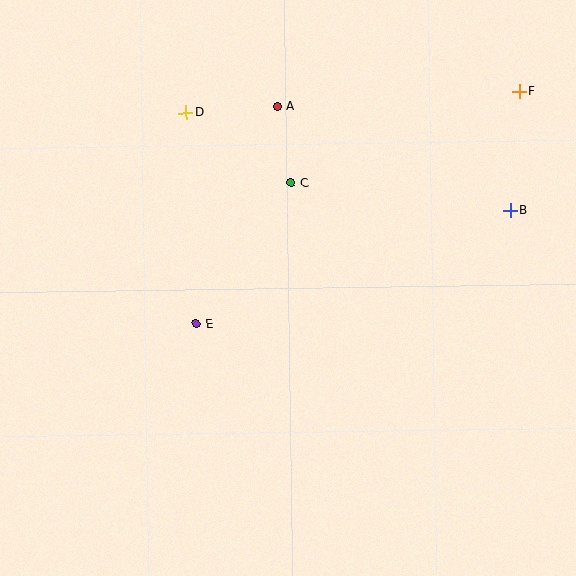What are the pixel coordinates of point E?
Point E is at (196, 324).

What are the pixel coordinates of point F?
Point F is at (519, 91).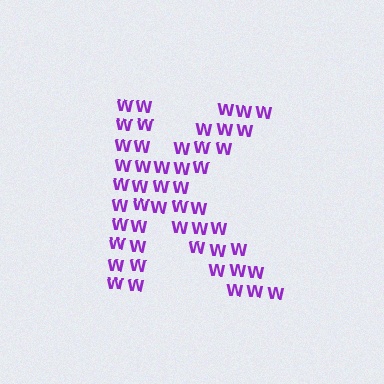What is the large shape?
The large shape is the letter K.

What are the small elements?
The small elements are letter W's.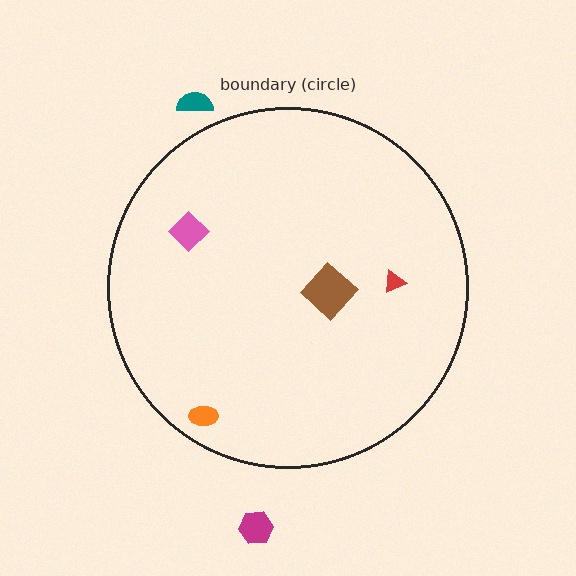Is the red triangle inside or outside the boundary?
Inside.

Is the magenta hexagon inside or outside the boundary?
Outside.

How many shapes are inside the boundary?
4 inside, 2 outside.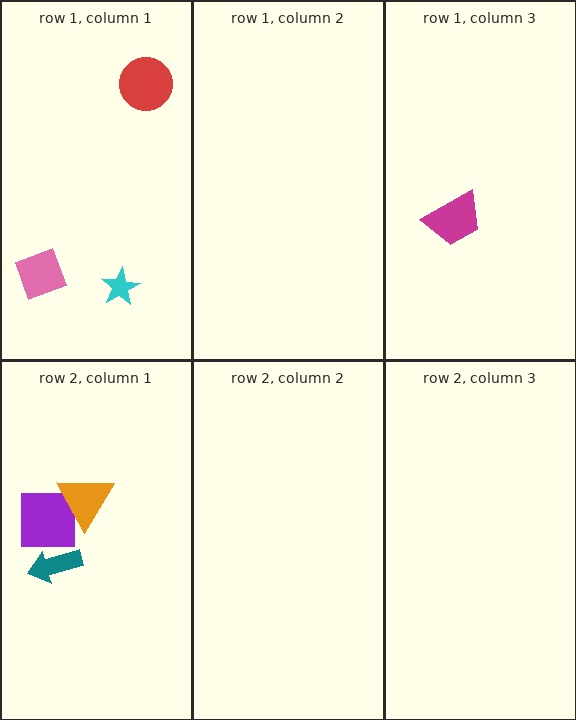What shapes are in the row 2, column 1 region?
The purple square, the orange triangle, the teal arrow.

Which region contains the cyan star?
The row 1, column 1 region.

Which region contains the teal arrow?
The row 2, column 1 region.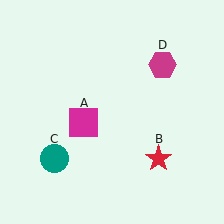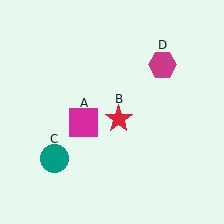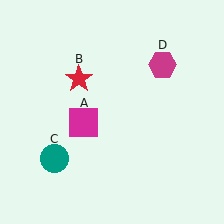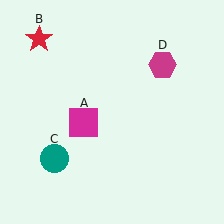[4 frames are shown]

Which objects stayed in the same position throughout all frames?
Magenta square (object A) and teal circle (object C) and magenta hexagon (object D) remained stationary.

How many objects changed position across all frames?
1 object changed position: red star (object B).